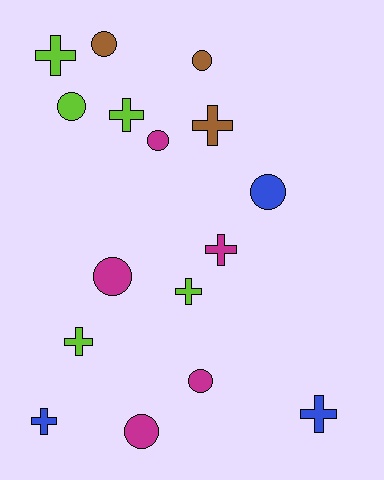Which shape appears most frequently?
Circle, with 8 objects.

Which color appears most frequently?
Lime, with 5 objects.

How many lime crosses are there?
There are 4 lime crosses.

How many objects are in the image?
There are 16 objects.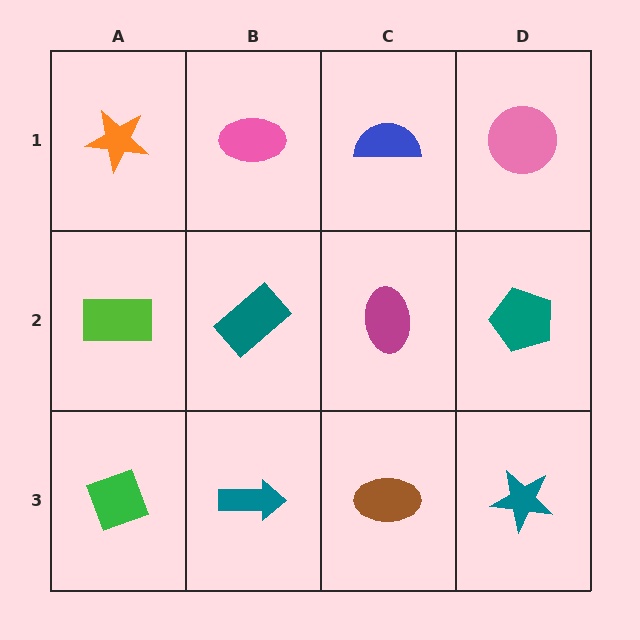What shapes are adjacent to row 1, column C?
A magenta ellipse (row 2, column C), a pink ellipse (row 1, column B), a pink circle (row 1, column D).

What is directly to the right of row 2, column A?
A teal rectangle.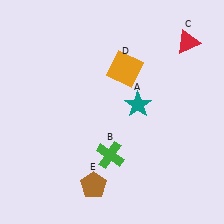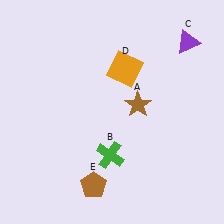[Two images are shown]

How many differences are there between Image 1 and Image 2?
There are 2 differences between the two images.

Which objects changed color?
A changed from teal to brown. C changed from red to purple.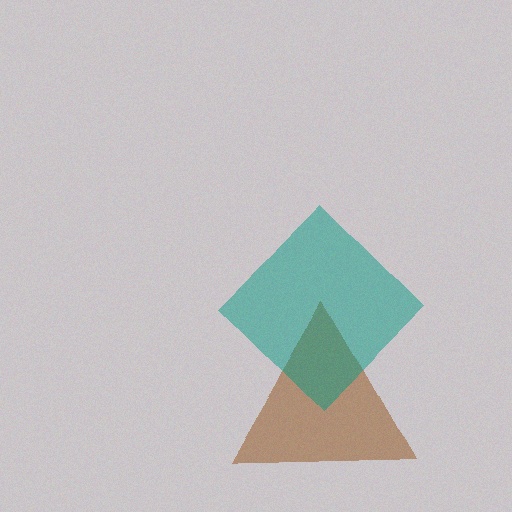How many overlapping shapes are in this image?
There are 2 overlapping shapes in the image.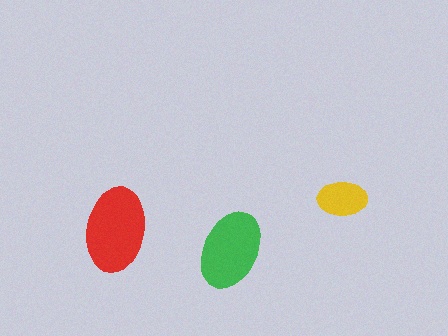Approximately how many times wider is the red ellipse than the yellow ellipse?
About 1.5 times wider.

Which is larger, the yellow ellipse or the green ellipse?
The green one.